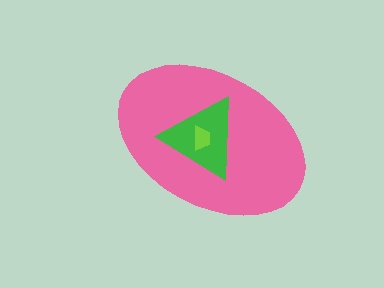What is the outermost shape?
The pink ellipse.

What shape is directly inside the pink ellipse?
The green triangle.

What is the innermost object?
The lime trapezoid.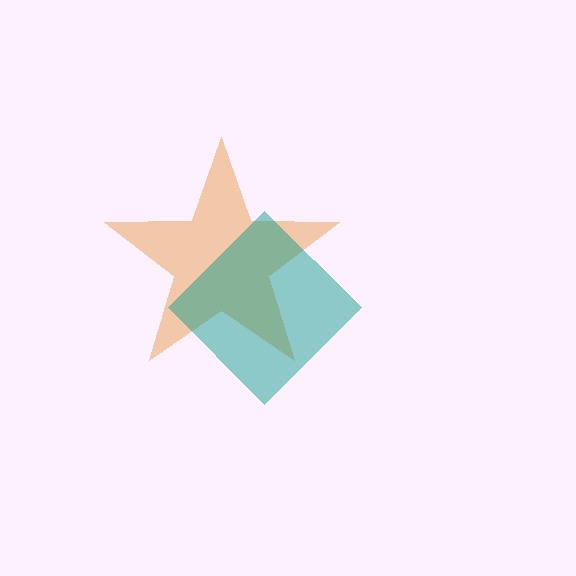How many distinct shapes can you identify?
There are 2 distinct shapes: an orange star, a teal diamond.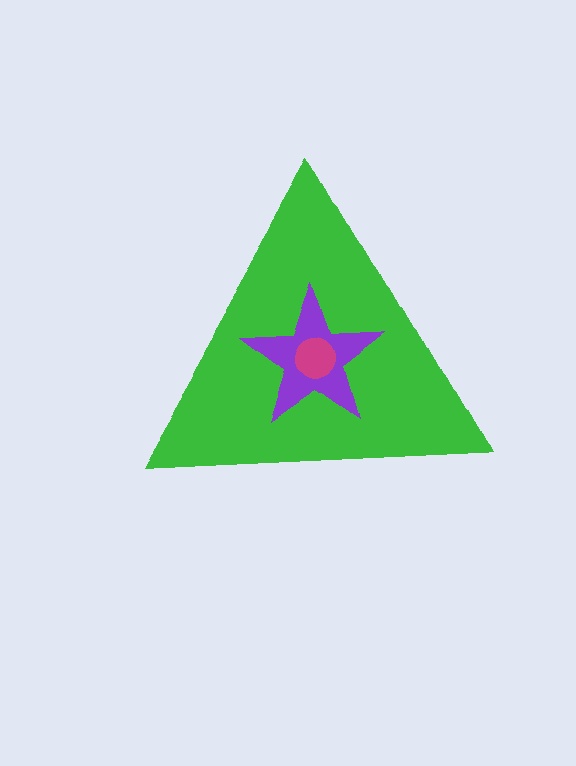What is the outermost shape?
The green triangle.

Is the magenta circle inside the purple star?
Yes.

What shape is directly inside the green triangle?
The purple star.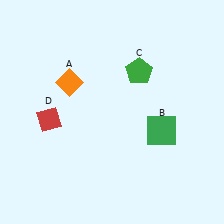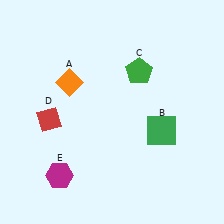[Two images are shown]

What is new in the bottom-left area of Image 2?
A magenta hexagon (E) was added in the bottom-left area of Image 2.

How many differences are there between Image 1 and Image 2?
There is 1 difference between the two images.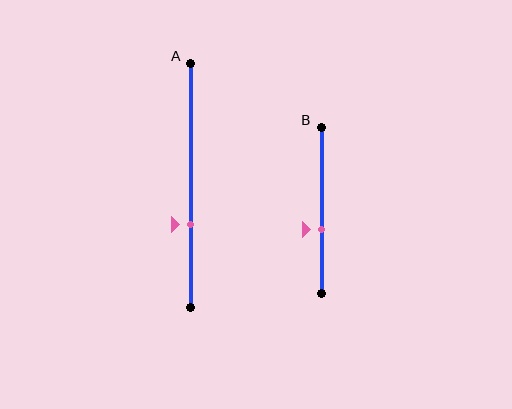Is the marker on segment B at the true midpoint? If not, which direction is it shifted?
No, the marker on segment B is shifted downward by about 11% of the segment length.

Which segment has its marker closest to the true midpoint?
Segment B has its marker closest to the true midpoint.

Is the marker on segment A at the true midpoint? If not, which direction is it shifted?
No, the marker on segment A is shifted downward by about 16% of the segment length.